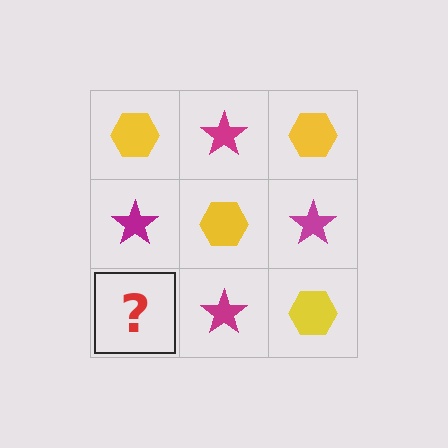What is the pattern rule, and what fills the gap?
The rule is that it alternates yellow hexagon and magenta star in a checkerboard pattern. The gap should be filled with a yellow hexagon.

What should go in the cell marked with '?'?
The missing cell should contain a yellow hexagon.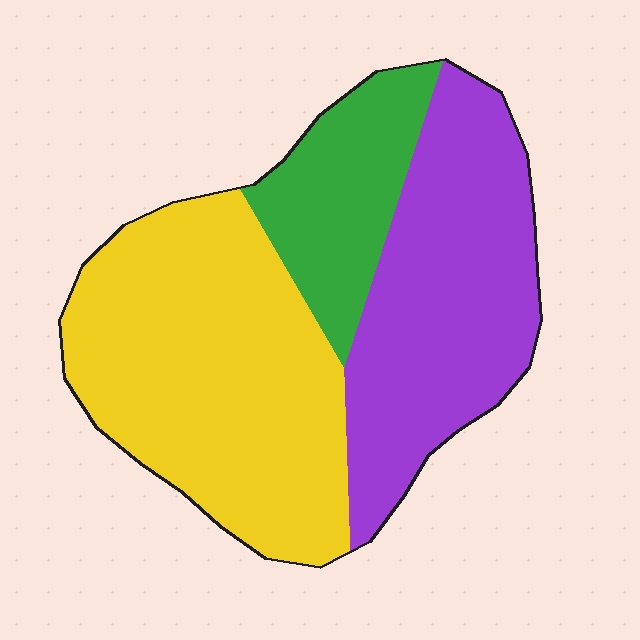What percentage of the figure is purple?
Purple takes up about three eighths (3/8) of the figure.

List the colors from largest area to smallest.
From largest to smallest: yellow, purple, green.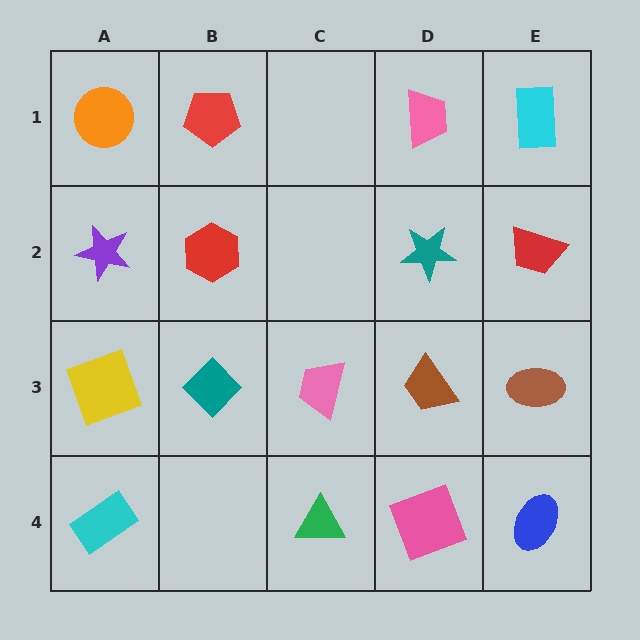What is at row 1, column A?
An orange circle.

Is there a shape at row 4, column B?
No, that cell is empty.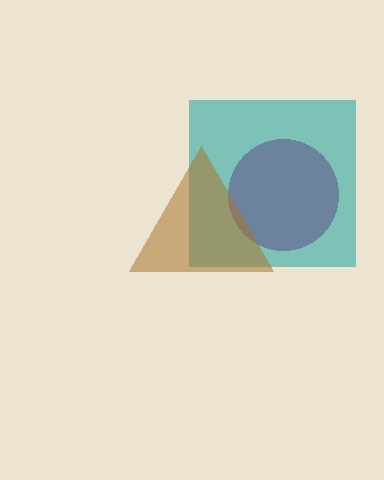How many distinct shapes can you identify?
There are 3 distinct shapes: a magenta circle, a teal square, a brown triangle.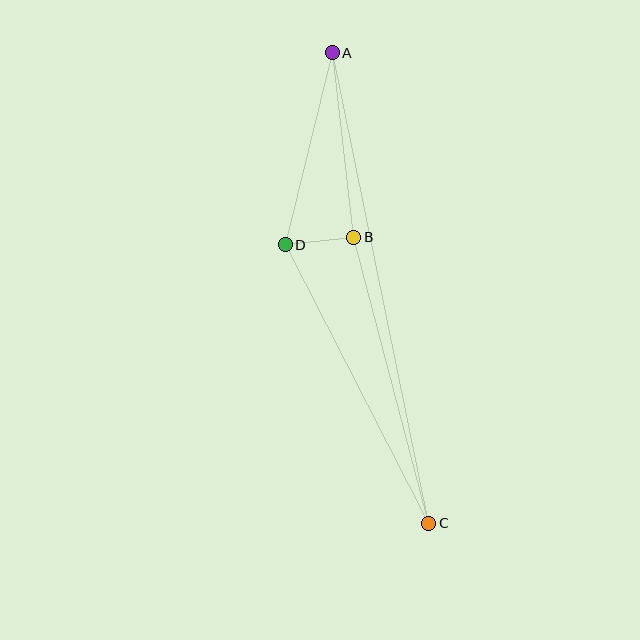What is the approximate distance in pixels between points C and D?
The distance between C and D is approximately 314 pixels.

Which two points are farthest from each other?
Points A and C are farthest from each other.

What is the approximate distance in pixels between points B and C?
The distance between B and C is approximately 296 pixels.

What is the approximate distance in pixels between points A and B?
The distance between A and B is approximately 186 pixels.